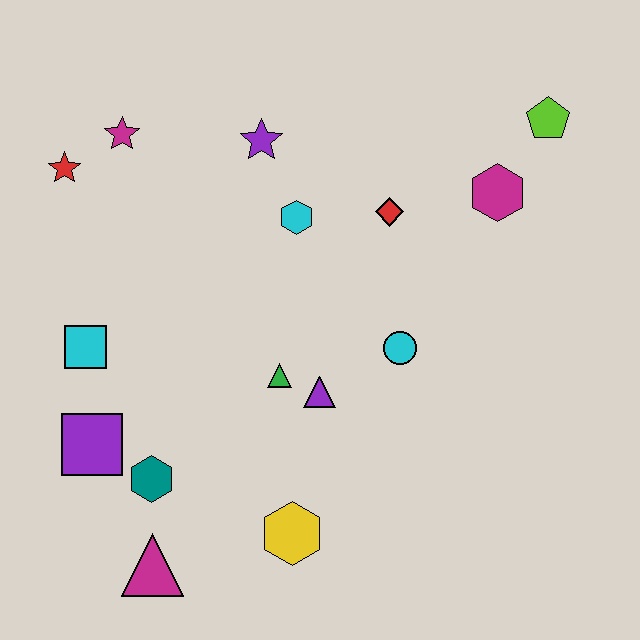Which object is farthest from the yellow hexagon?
The lime pentagon is farthest from the yellow hexagon.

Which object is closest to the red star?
The magenta star is closest to the red star.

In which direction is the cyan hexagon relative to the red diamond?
The cyan hexagon is to the left of the red diamond.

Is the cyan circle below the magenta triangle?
No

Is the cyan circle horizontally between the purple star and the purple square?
No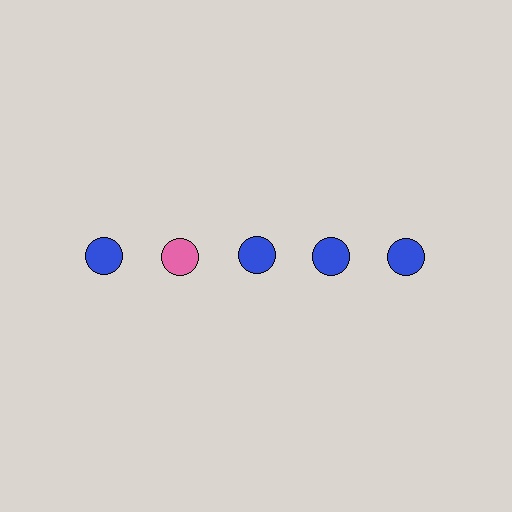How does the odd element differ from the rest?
It has a different color: pink instead of blue.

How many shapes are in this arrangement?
There are 5 shapes arranged in a grid pattern.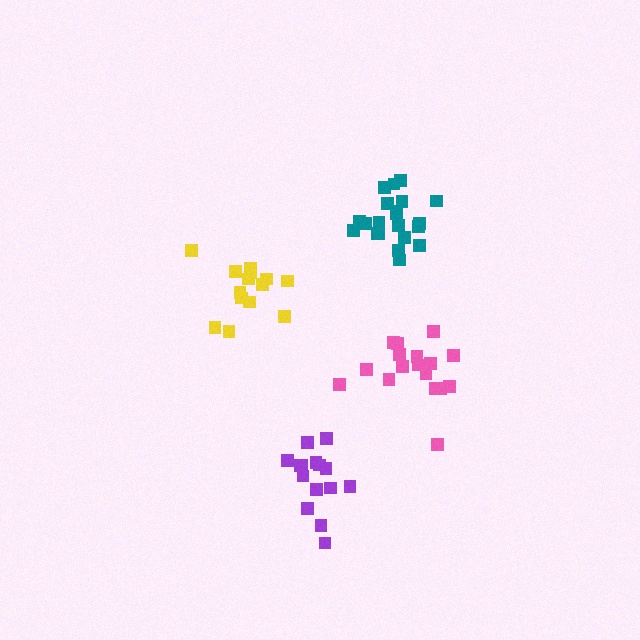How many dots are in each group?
Group 1: 21 dots, Group 2: 17 dots, Group 3: 15 dots, Group 4: 15 dots (68 total).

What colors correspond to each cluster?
The clusters are colored: teal, pink, yellow, purple.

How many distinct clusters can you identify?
There are 4 distinct clusters.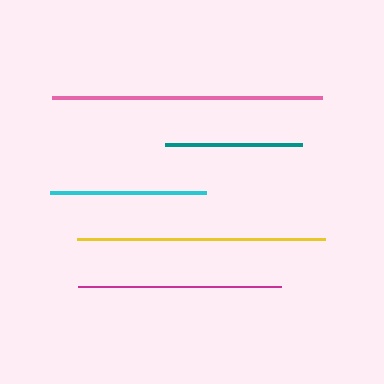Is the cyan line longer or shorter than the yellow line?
The yellow line is longer than the cyan line.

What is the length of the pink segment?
The pink segment is approximately 271 pixels long.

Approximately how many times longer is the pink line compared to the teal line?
The pink line is approximately 2.0 times the length of the teal line.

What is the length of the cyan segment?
The cyan segment is approximately 157 pixels long.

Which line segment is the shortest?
The teal line is the shortest at approximately 137 pixels.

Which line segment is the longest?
The pink line is the longest at approximately 271 pixels.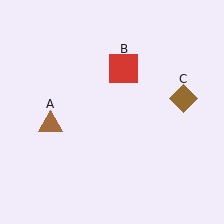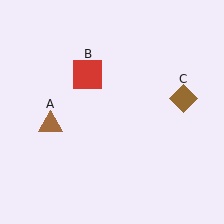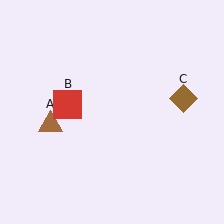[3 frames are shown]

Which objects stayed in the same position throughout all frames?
Brown triangle (object A) and brown diamond (object C) remained stationary.